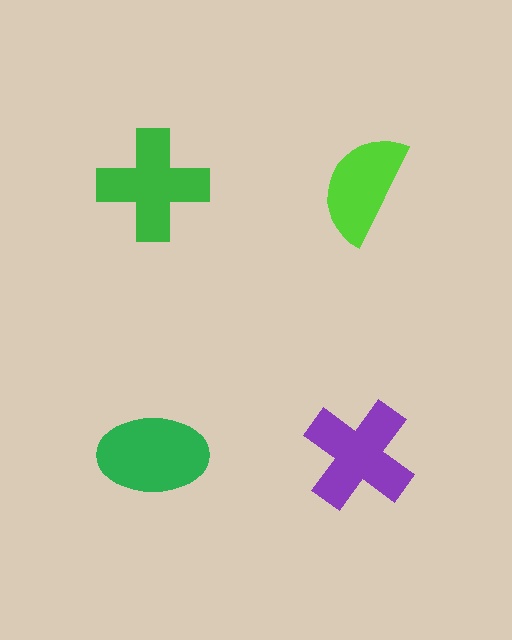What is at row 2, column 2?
A purple cross.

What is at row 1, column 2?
A lime semicircle.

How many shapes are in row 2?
2 shapes.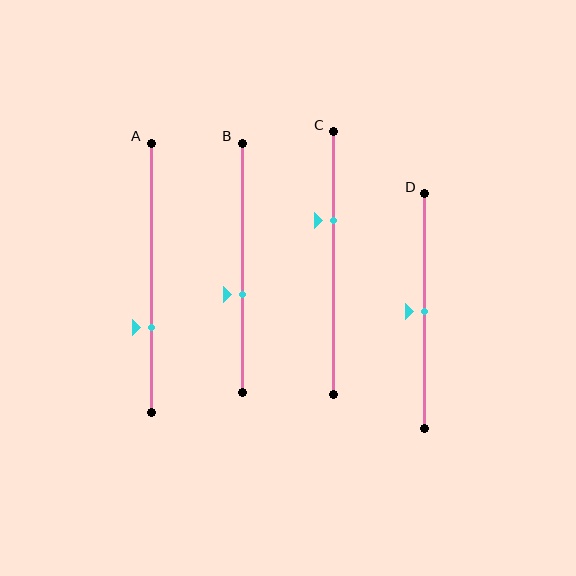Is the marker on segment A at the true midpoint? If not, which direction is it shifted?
No, the marker on segment A is shifted downward by about 18% of the segment length.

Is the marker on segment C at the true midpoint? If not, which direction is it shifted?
No, the marker on segment C is shifted upward by about 16% of the segment length.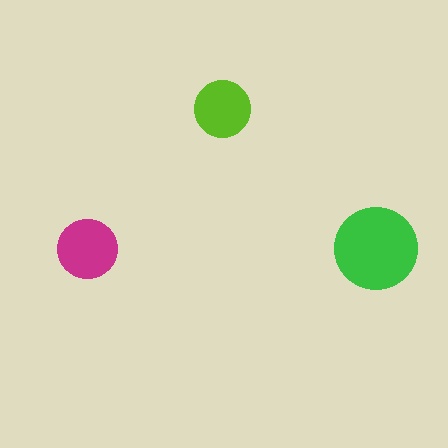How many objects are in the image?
There are 3 objects in the image.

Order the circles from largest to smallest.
the green one, the magenta one, the lime one.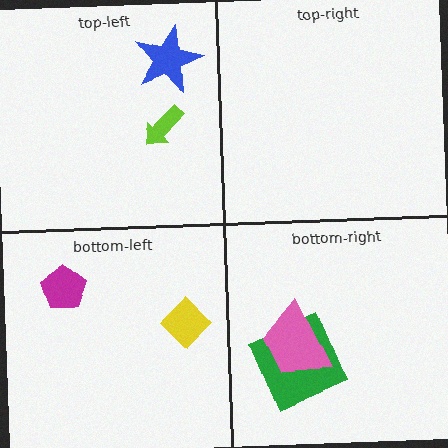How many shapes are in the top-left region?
2.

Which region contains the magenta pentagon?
The bottom-left region.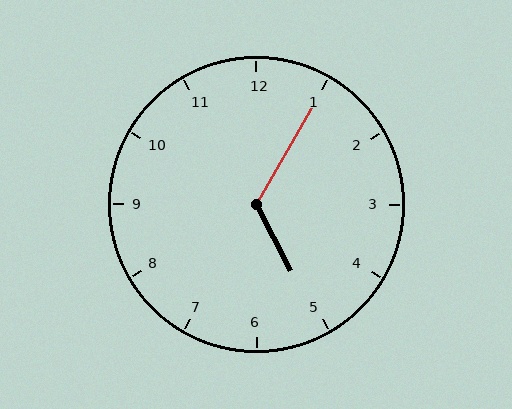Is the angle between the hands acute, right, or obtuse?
It is obtuse.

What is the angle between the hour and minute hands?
Approximately 122 degrees.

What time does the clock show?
5:05.